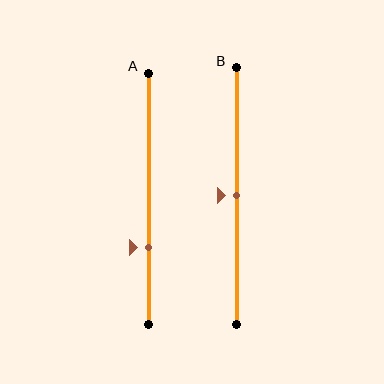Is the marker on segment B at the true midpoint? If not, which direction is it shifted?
Yes, the marker on segment B is at the true midpoint.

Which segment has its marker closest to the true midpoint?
Segment B has its marker closest to the true midpoint.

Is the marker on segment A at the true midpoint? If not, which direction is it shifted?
No, the marker on segment A is shifted downward by about 20% of the segment length.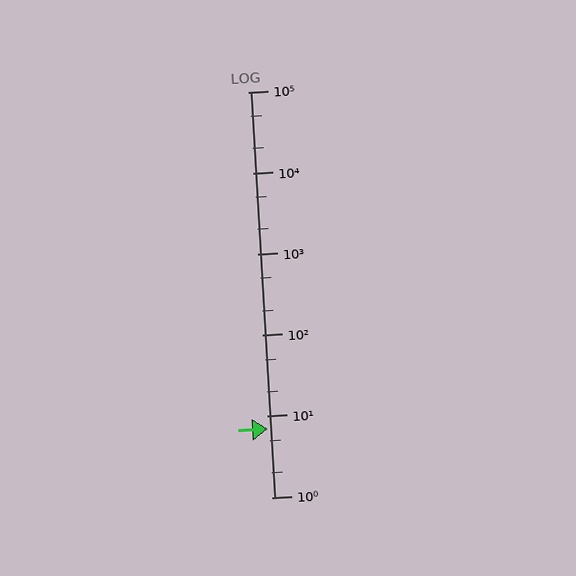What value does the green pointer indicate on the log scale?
The pointer indicates approximately 6.9.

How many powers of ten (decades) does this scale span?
The scale spans 5 decades, from 1 to 100000.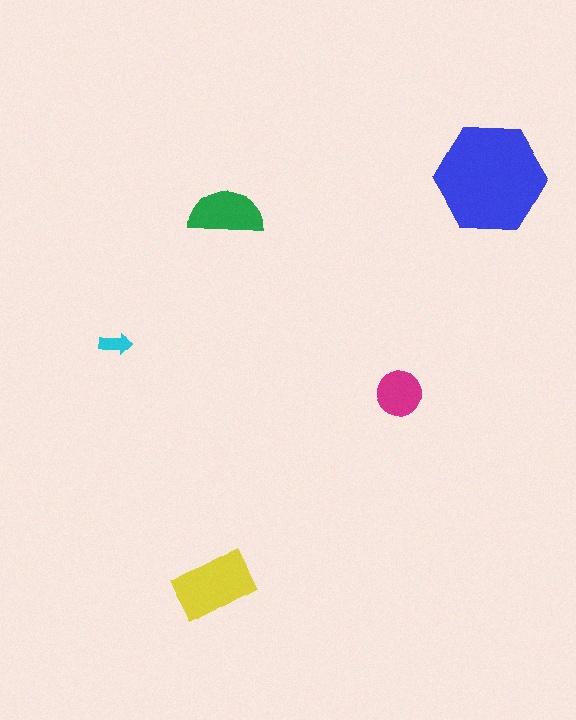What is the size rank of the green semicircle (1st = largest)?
3rd.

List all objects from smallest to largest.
The cyan arrow, the magenta circle, the green semicircle, the yellow rectangle, the blue hexagon.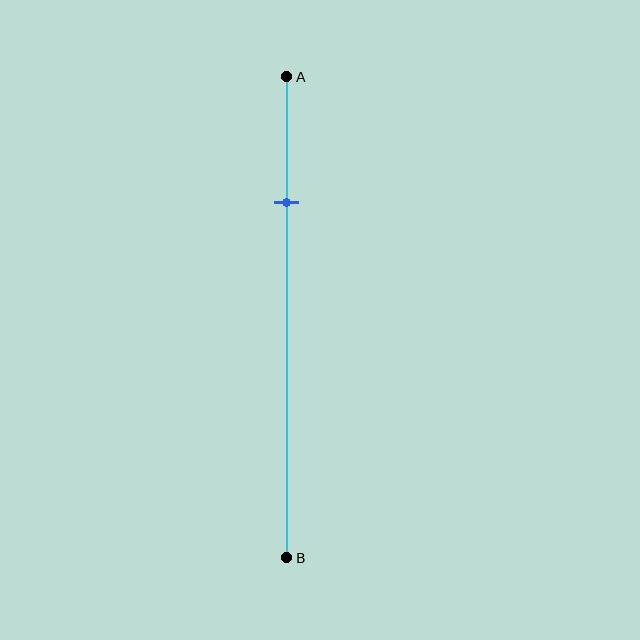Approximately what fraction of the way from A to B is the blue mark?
The blue mark is approximately 25% of the way from A to B.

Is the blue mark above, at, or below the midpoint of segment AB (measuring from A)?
The blue mark is above the midpoint of segment AB.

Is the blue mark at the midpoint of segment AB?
No, the mark is at about 25% from A, not at the 50% midpoint.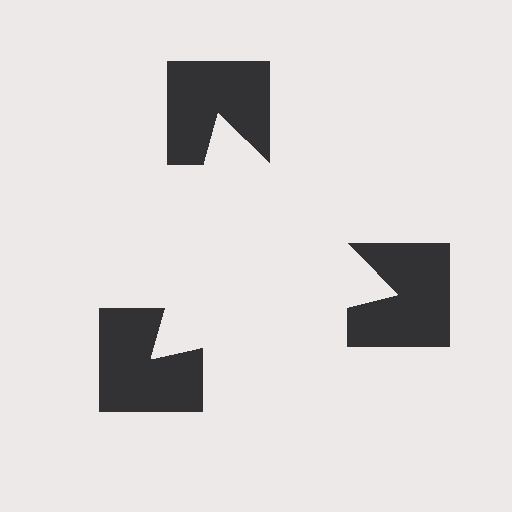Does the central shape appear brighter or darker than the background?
It typically appears slightly brighter than the background, even though no actual brightness change is drawn.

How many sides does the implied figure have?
3 sides.